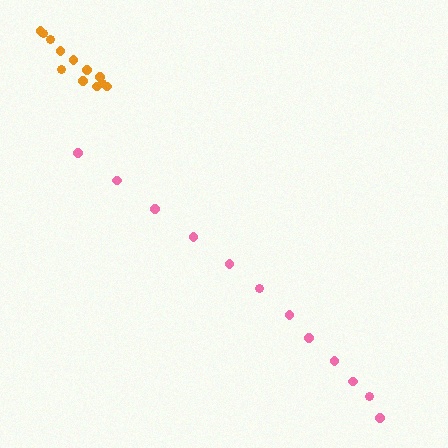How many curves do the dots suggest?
There are 2 distinct paths.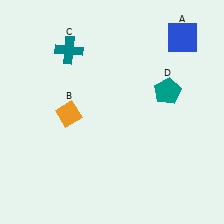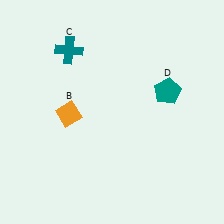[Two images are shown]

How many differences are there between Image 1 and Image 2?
There is 1 difference between the two images.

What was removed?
The blue square (A) was removed in Image 2.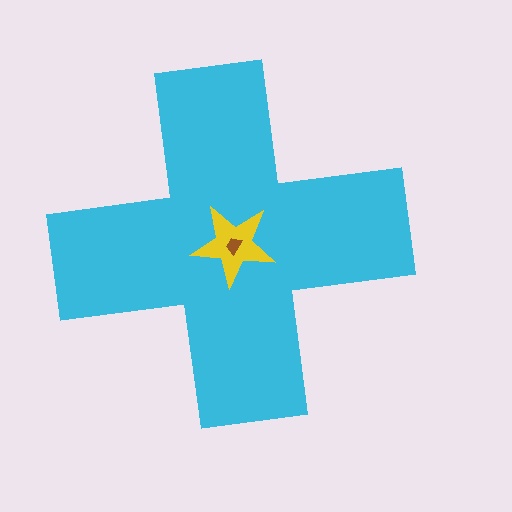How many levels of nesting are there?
3.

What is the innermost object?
The brown trapezoid.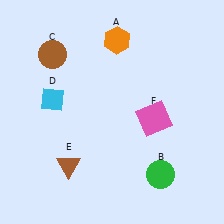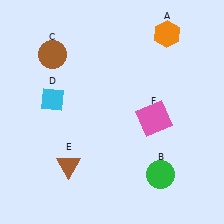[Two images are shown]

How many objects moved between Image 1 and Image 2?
1 object moved between the two images.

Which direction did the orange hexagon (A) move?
The orange hexagon (A) moved right.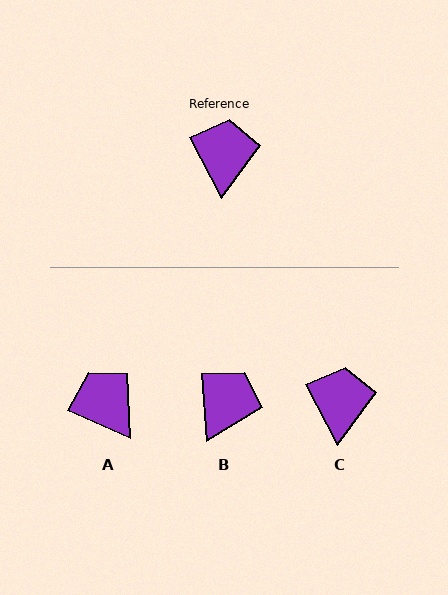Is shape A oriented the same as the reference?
No, it is off by about 38 degrees.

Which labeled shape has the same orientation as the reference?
C.